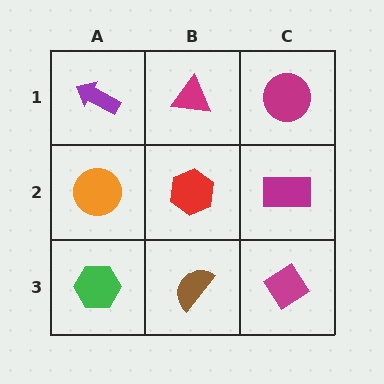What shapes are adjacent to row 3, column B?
A red hexagon (row 2, column B), a green hexagon (row 3, column A), a magenta diamond (row 3, column C).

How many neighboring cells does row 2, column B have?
4.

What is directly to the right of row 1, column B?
A magenta circle.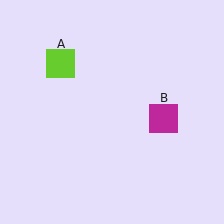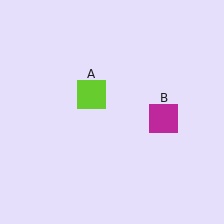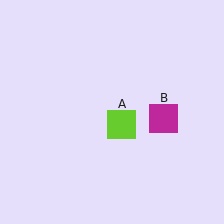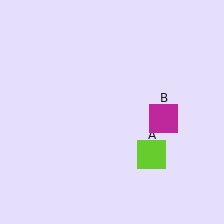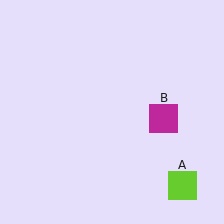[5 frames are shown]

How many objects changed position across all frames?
1 object changed position: lime square (object A).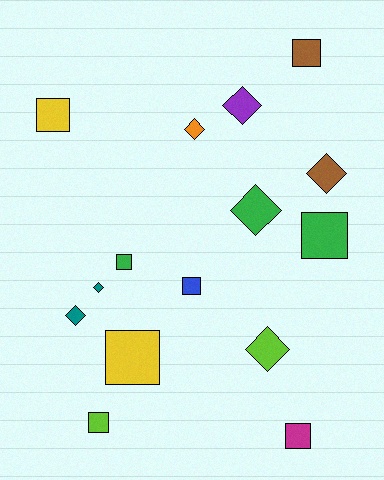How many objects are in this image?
There are 15 objects.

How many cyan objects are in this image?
There are no cyan objects.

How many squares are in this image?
There are 8 squares.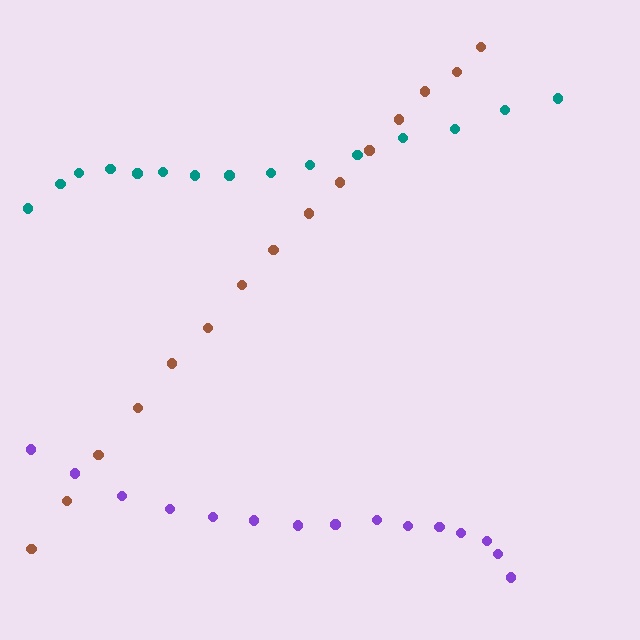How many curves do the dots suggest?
There are 3 distinct paths.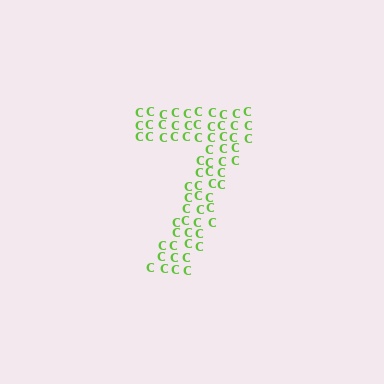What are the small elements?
The small elements are letter C's.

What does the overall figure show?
The overall figure shows the digit 7.